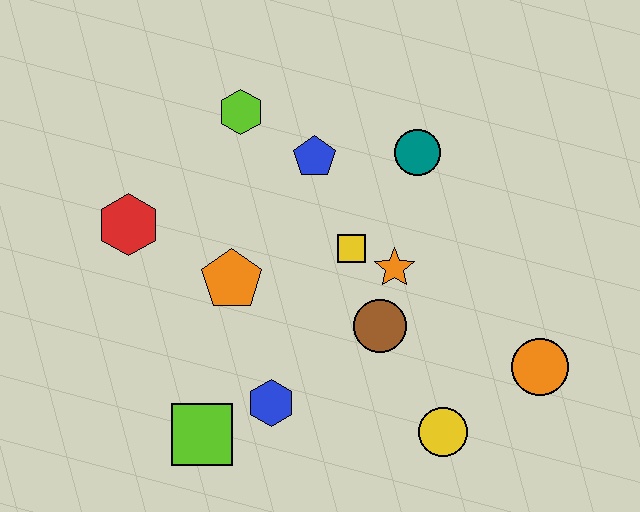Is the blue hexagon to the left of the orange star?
Yes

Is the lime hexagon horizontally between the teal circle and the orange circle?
No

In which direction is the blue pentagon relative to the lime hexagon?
The blue pentagon is to the right of the lime hexagon.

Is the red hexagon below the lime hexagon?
Yes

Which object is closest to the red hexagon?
The orange pentagon is closest to the red hexagon.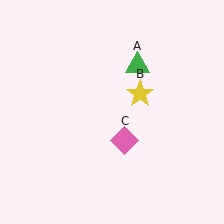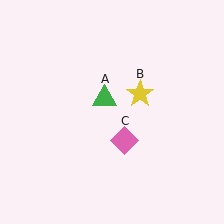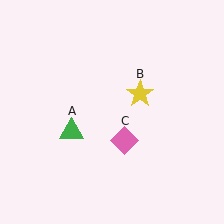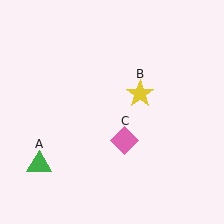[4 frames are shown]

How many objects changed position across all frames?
1 object changed position: green triangle (object A).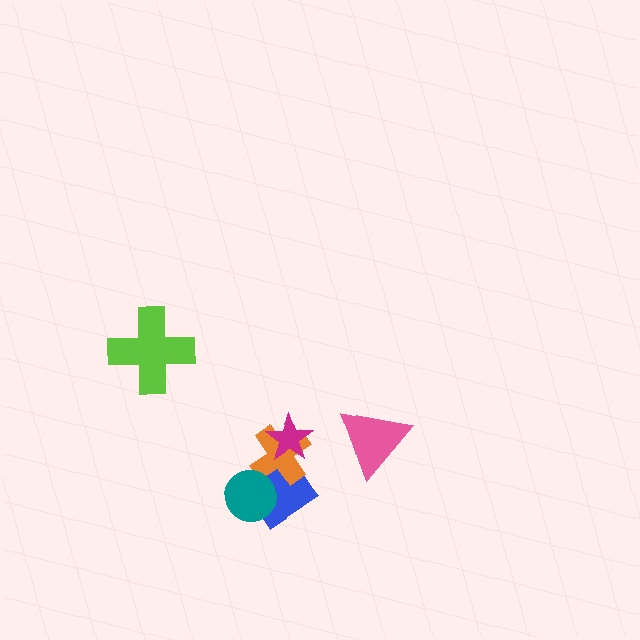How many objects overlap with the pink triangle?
0 objects overlap with the pink triangle.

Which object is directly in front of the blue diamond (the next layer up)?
The orange cross is directly in front of the blue diamond.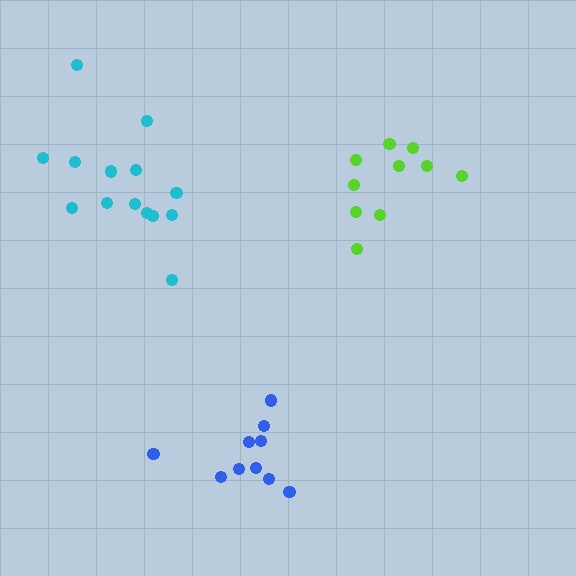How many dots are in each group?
Group 1: 10 dots, Group 2: 14 dots, Group 3: 11 dots (35 total).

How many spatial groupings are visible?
There are 3 spatial groupings.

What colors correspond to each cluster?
The clusters are colored: blue, cyan, lime.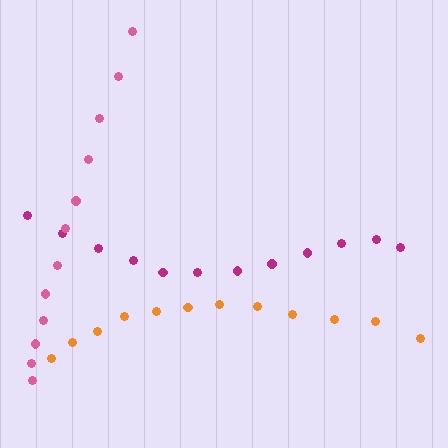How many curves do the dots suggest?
There are 3 distinct paths.